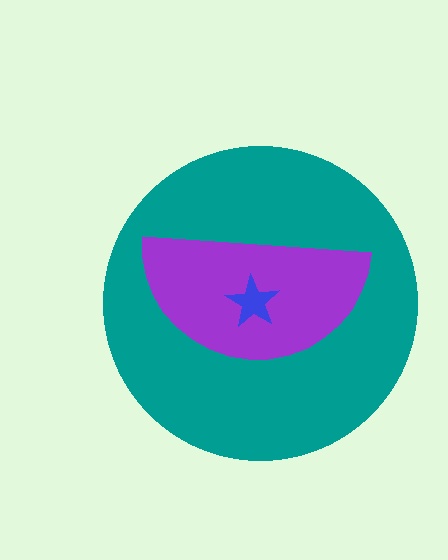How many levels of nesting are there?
3.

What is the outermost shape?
The teal circle.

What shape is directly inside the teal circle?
The purple semicircle.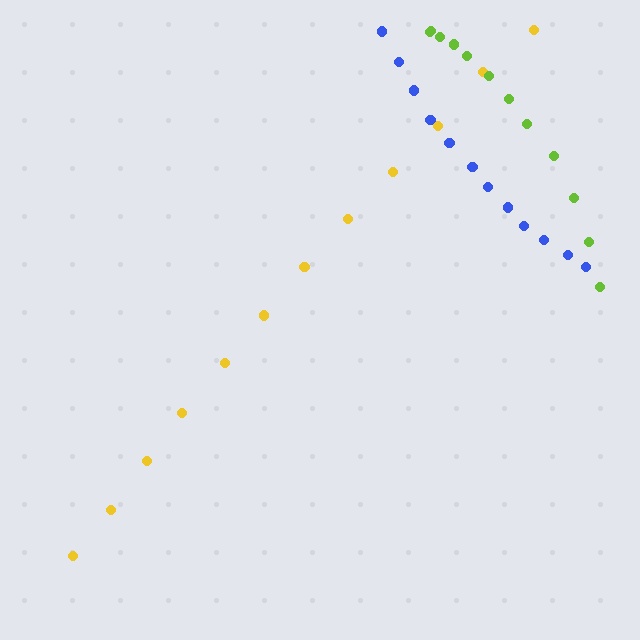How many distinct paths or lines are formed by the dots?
There are 3 distinct paths.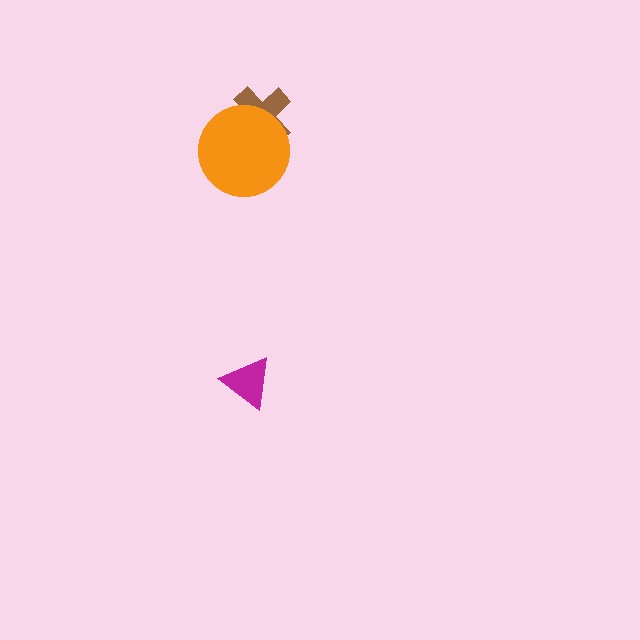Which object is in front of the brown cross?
The orange circle is in front of the brown cross.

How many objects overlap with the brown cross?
1 object overlaps with the brown cross.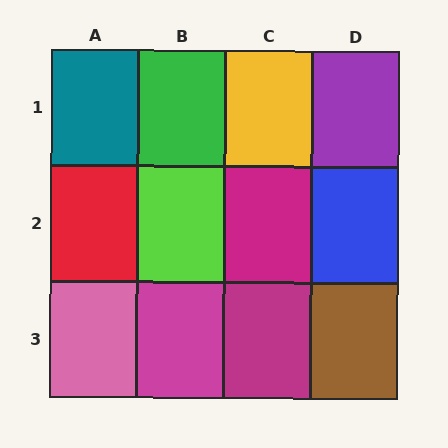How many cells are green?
1 cell is green.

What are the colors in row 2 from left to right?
Red, lime, magenta, blue.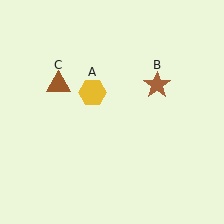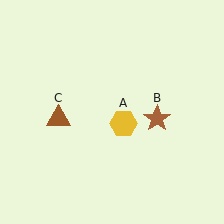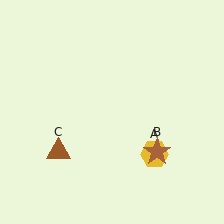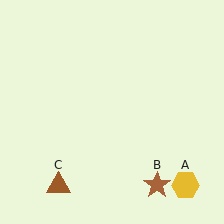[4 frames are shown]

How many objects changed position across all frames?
3 objects changed position: yellow hexagon (object A), brown star (object B), brown triangle (object C).